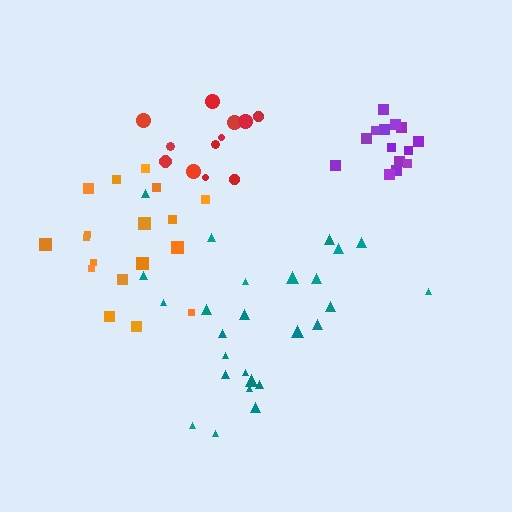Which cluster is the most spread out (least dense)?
Teal.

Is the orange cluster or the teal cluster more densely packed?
Orange.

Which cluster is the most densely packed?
Purple.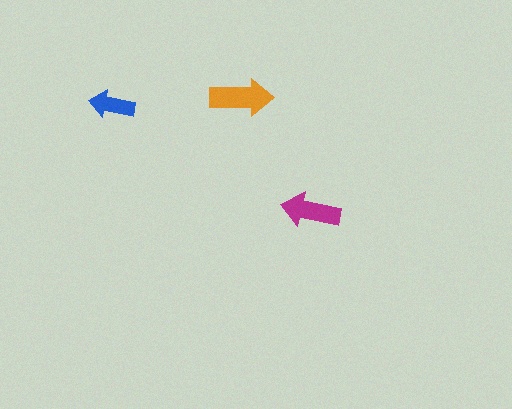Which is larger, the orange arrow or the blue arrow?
The orange one.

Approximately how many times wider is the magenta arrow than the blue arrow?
About 1.5 times wider.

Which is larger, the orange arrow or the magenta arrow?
The orange one.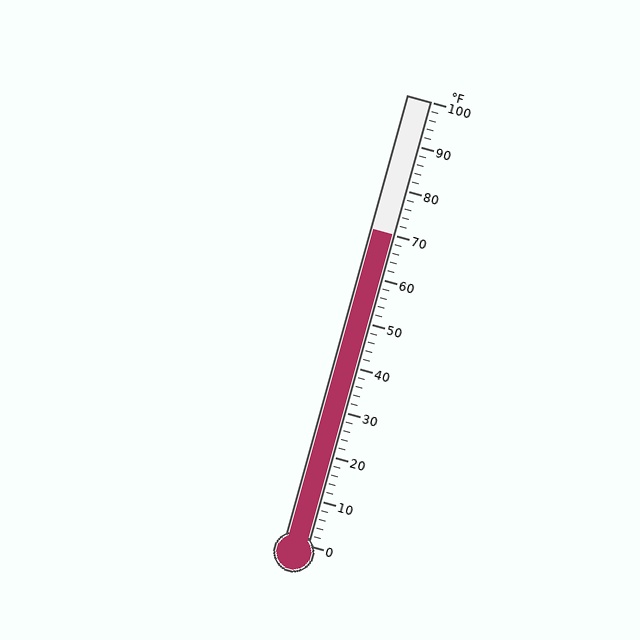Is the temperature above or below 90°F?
The temperature is below 90°F.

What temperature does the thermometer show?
The thermometer shows approximately 70°F.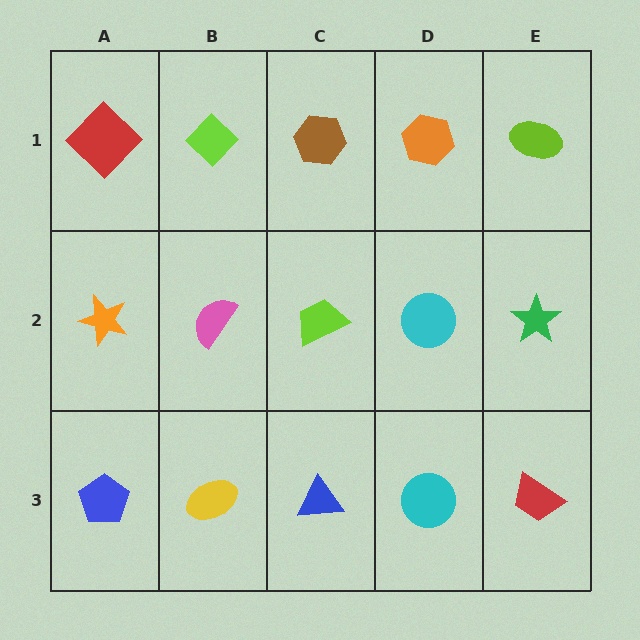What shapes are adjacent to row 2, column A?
A red diamond (row 1, column A), a blue pentagon (row 3, column A), a pink semicircle (row 2, column B).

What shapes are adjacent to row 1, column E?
A green star (row 2, column E), an orange hexagon (row 1, column D).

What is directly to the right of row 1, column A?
A lime diamond.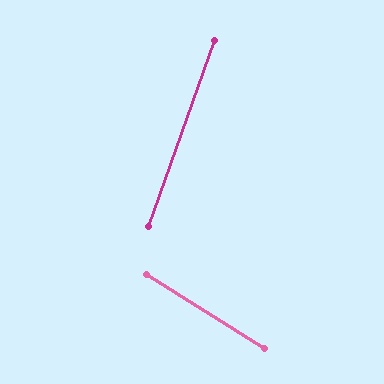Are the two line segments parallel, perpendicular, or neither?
Neither parallel nor perpendicular — they differ by about 77°.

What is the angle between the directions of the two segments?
Approximately 77 degrees.